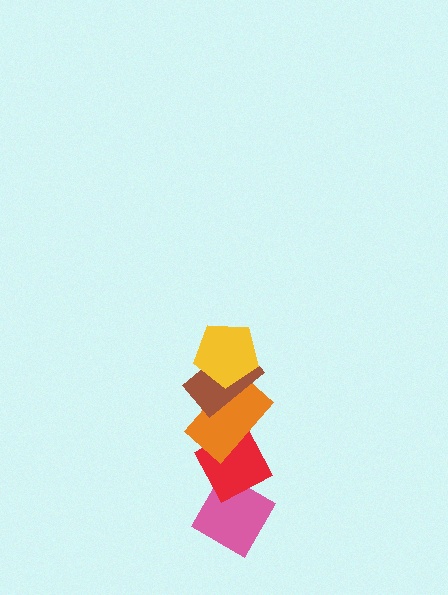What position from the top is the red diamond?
The red diamond is 4th from the top.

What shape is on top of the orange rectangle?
The brown rectangle is on top of the orange rectangle.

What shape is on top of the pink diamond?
The red diamond is on top of the pink diamond.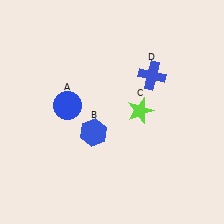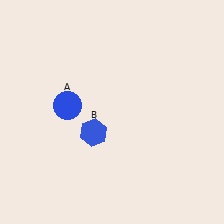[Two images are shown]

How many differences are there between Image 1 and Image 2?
There are 2 differences between the two images.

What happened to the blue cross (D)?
The blue cross (D) was removed in Image 2. It was in the top-right area of Image 1.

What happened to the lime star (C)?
The lime star (C) was removed in Image 2. It was in the top-right area of Image 1.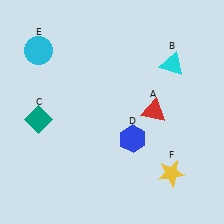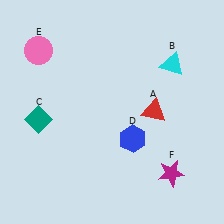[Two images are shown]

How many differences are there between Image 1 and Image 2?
There are 2 differences between the two images.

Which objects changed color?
E changed from cyan to pink. F changed from yellow to magenta.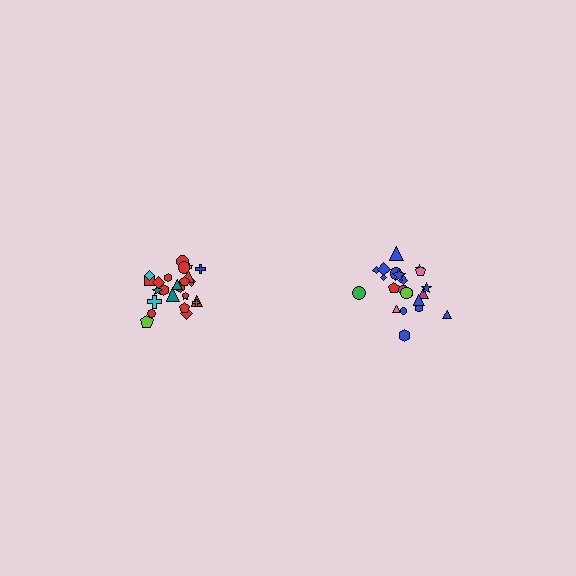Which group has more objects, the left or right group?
The left group.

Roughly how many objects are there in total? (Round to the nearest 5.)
Roughly 45 objects in total.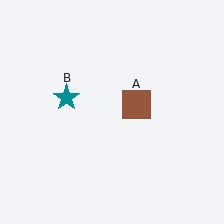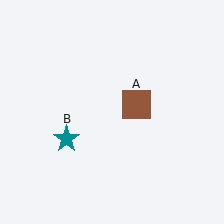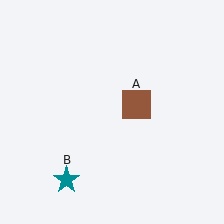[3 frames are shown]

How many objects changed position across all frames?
1 object changed position: teal star (object B).